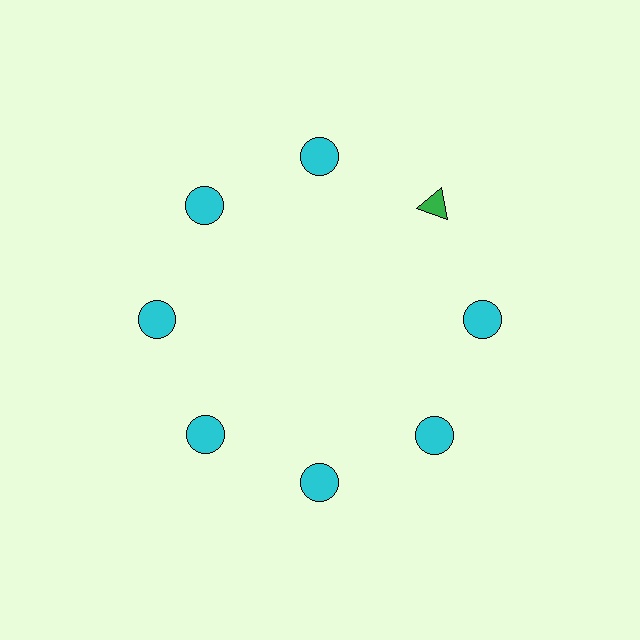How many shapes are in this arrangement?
There are 8 shapes arranged in a ring pattern.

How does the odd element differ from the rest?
It differs in both color (green instead of cyan) and shape (triangle instead of circle).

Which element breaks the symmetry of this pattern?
The green triangle at roughly the 2 o'clock position breaks the symmetry. All other shapes are cyan circles.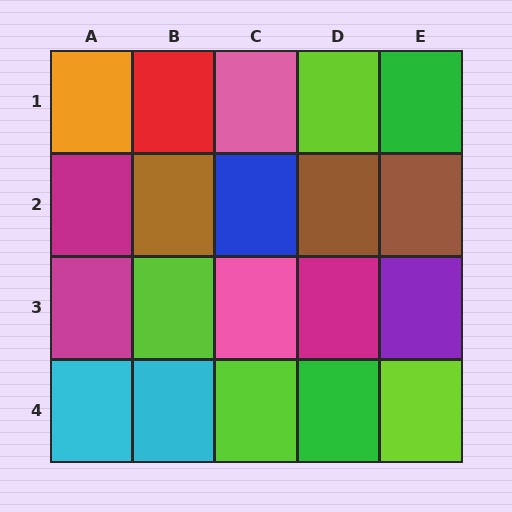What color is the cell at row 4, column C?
Lime.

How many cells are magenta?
3 cells are magenta.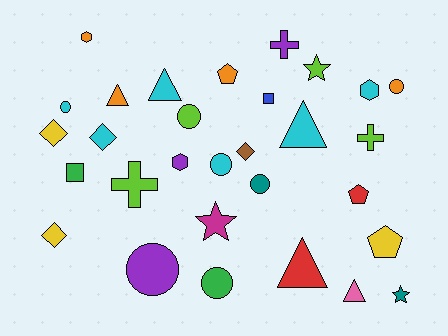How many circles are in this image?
There are 7 circles.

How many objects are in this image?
There are 30 objects.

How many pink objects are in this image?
There is 1 pink object.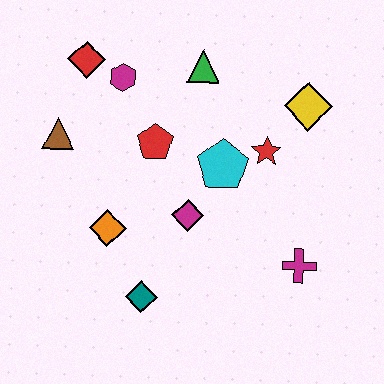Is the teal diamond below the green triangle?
Yes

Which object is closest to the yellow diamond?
The red star is closest to the yellow diamond.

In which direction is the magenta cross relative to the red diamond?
The magenta cross is to the right of the red diamond.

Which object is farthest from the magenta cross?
The red diamond is farthest from the magenta cross.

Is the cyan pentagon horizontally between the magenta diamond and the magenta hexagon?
No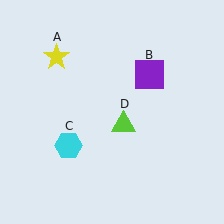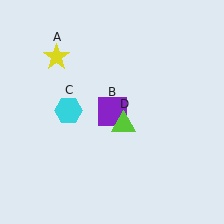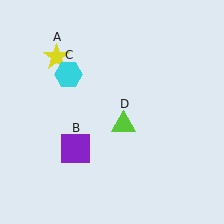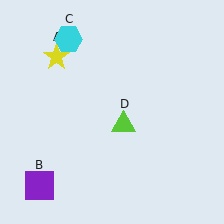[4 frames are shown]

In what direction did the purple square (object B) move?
The purple square (object B) moved down and to the left.